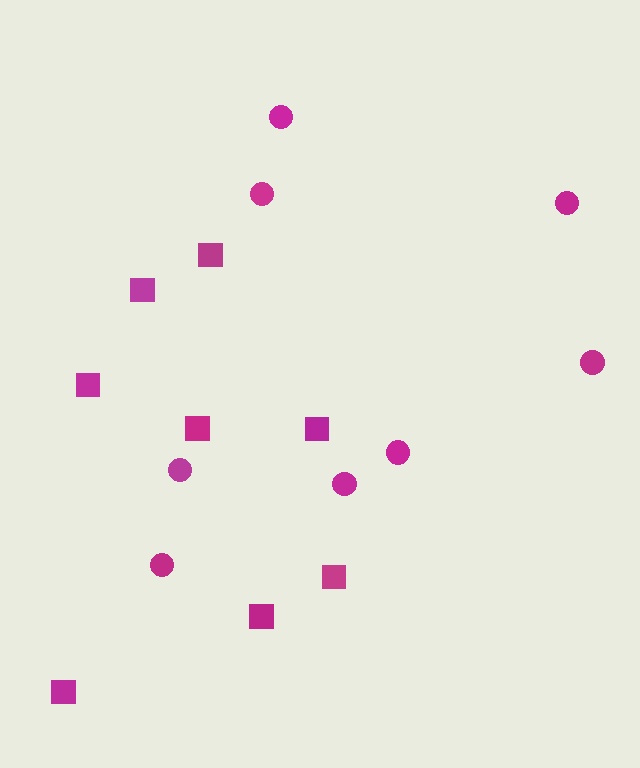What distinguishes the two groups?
There are 2 groups: one group of squares (8) and one group of circles (8).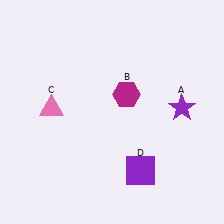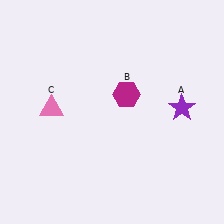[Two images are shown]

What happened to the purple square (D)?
The purple square (D) was removed in Image 2. It was in the bottom-right area of Image 1.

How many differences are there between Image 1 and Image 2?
There is 1 difference between the two images.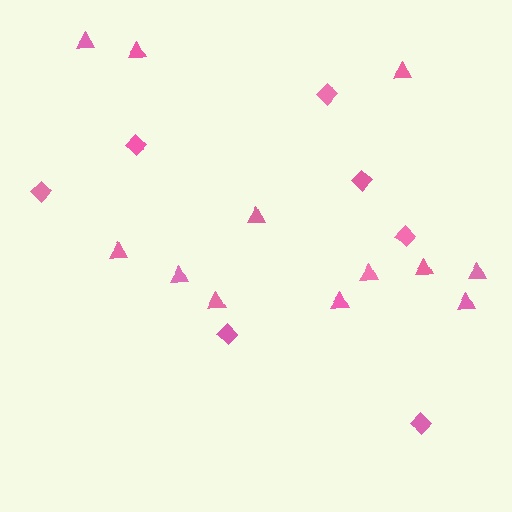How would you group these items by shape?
There are 2 groups: one group of diamonds (7) and one group of triangles (12).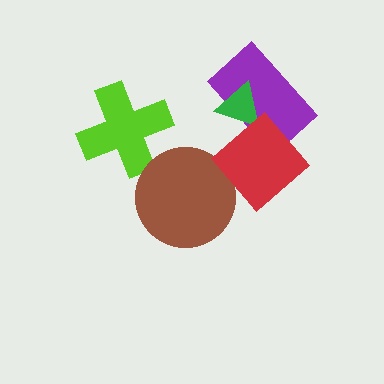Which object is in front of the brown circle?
The red diamond is in front of the brown circle.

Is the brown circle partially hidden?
Yes, it is partially covered by another shape.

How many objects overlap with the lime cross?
0 objects overlap with the lime cross.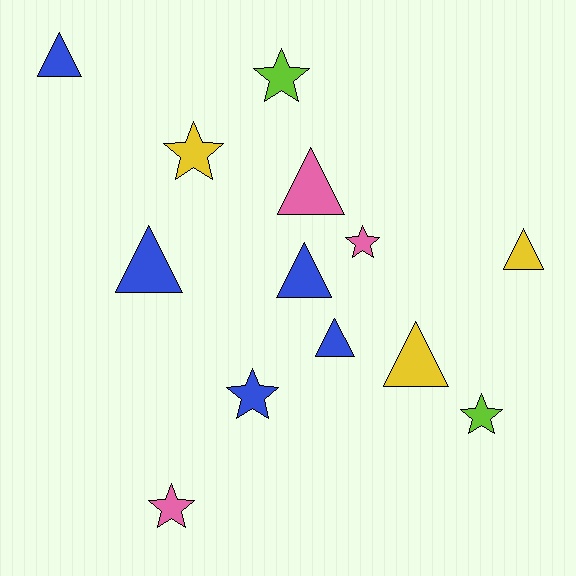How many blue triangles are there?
There are 4 blue triangles.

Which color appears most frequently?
Blue, with 5 objects.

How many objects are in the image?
There are 13 objects.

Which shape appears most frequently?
Triangle, with 7 objects.